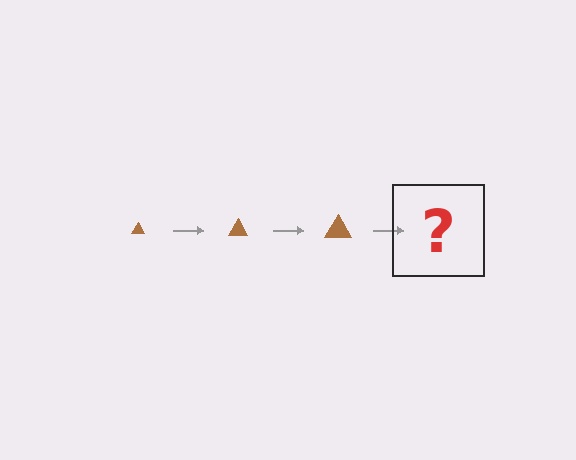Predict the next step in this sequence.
The next step is a brown triangle, larger than the previous one.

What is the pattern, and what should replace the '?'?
The pattern is that the triangle gets progressively larger each step. The '?' should be a brown triangle, larger than the previous one.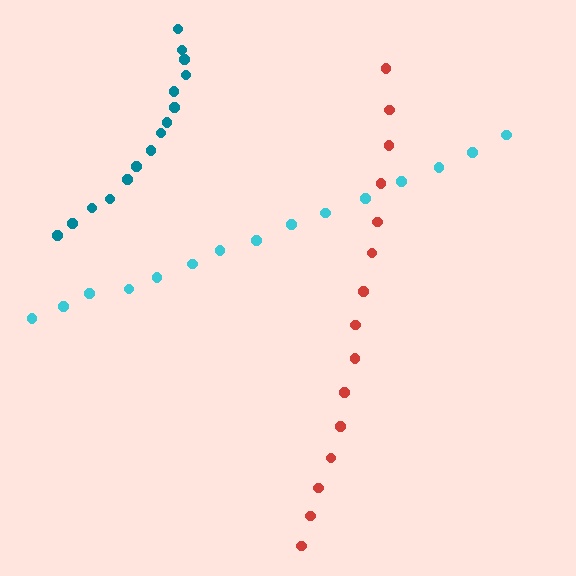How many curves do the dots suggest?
There are 3 distinct paths.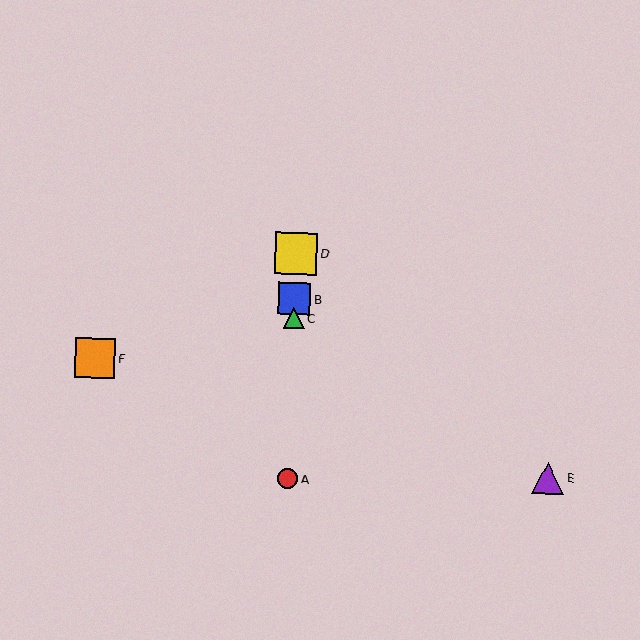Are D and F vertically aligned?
No, D is at x≈296 and F is at x≈95.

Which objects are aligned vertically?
Objects A, B, C, D are aligned vertically.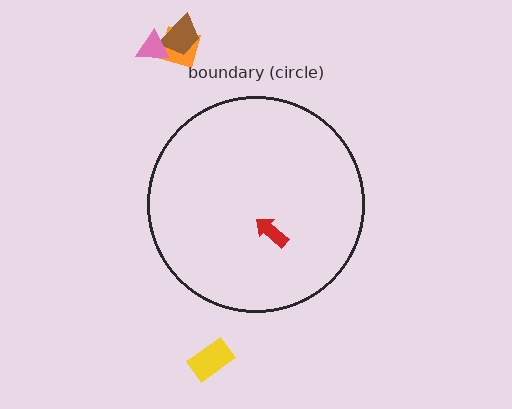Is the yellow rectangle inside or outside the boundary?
Outside.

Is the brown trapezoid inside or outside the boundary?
Outside.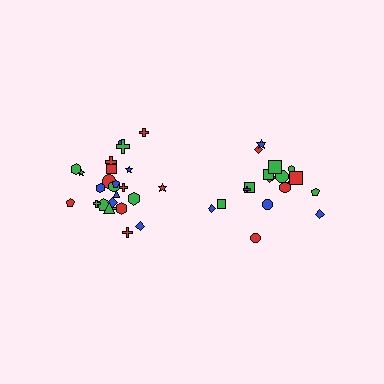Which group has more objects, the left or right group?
The left group.